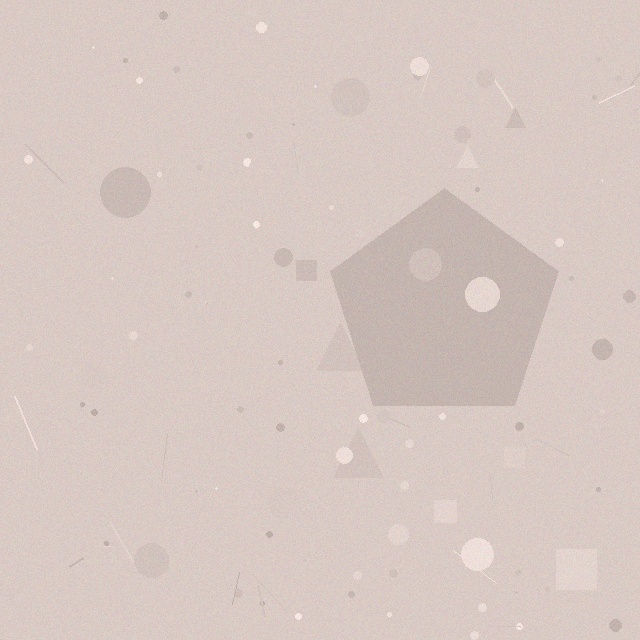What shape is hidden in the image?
A pentagon is hidden in the image.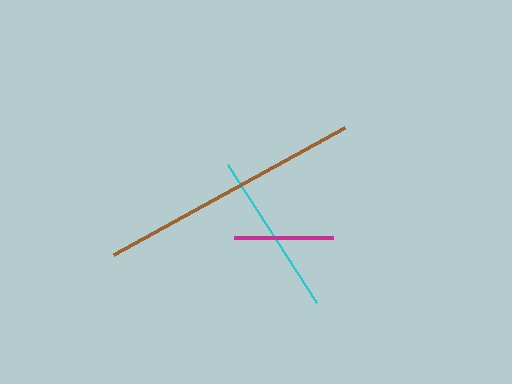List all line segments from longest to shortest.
From longest to shortest: brown, cyan, magenta.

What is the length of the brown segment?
The brown segment is approximately 263 pixels long.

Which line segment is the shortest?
The magenta line is the shortest at approximately 99 pixels.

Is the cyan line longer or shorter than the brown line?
The brown line is longer than the cyan line.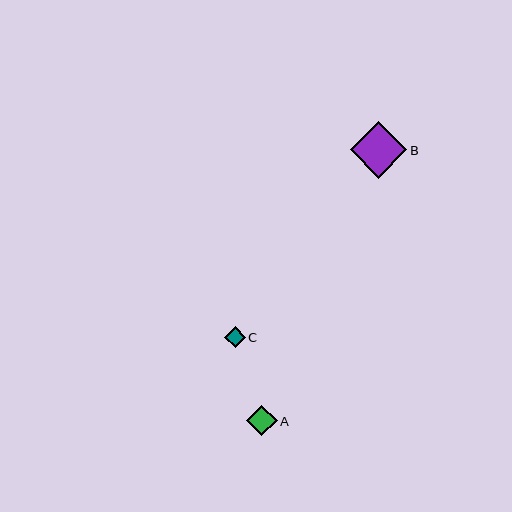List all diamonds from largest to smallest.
From largest to smallest: B, A, C.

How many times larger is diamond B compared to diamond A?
Diamond B is approximately 1.9 times the size of diamond A.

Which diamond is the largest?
Diamond B is the largest with a size of approximately 57 pixels.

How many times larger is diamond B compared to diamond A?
Diamond B is approximately 1.9 times the size of diamond A.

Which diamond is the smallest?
Diamond C is the smallest with a size of approximately 21 pixels.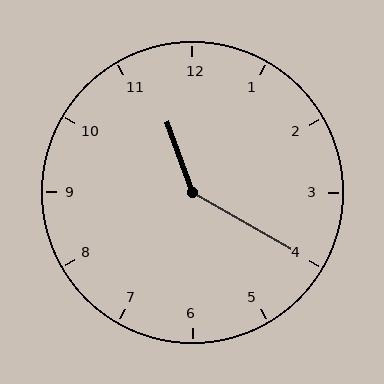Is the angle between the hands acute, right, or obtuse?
It is obtuse.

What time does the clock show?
11:20.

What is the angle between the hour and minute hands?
Approximately 140 degrees.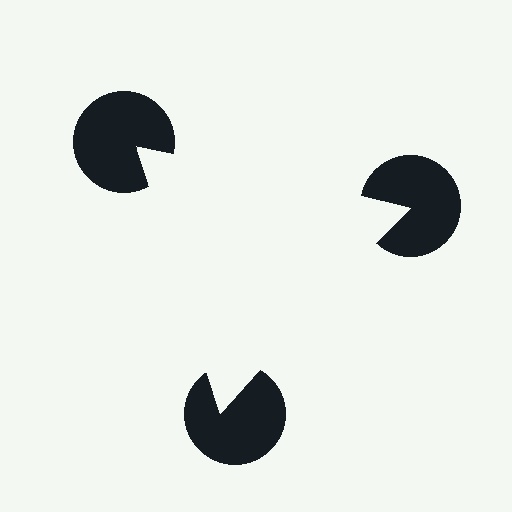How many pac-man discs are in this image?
There are 3 — one at each vertex of the illusory triangle.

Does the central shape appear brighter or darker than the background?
It typically appears slightly brighter than the background, even though no actual brightness change is drawn.